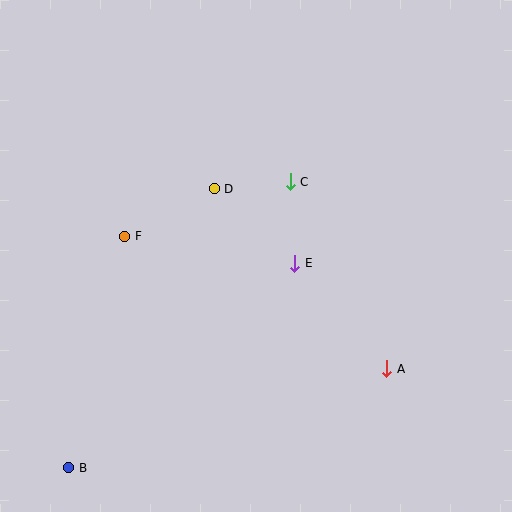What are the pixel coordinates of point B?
Point B is at (69, 468).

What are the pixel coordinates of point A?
Point A is at (387, 369).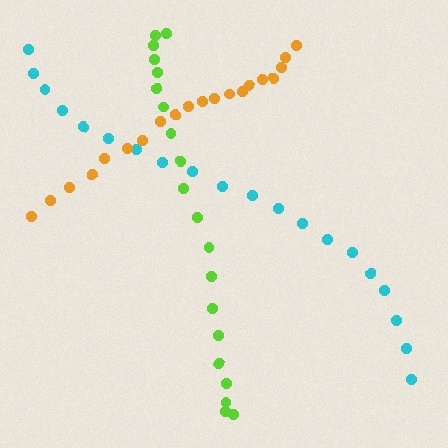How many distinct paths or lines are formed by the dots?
There are 3 distinct paths.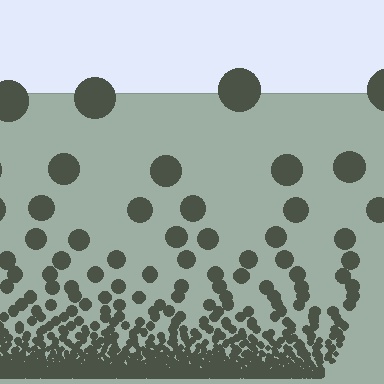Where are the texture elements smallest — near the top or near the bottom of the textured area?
Near the bottom.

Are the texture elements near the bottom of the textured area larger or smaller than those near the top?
Smaller. The gradient is inverted — elements near the bottom are smaller and denser.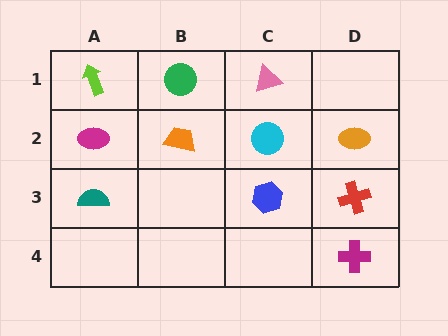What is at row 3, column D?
A red cross.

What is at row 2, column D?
An orange ellipse.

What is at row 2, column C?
A cyan circle.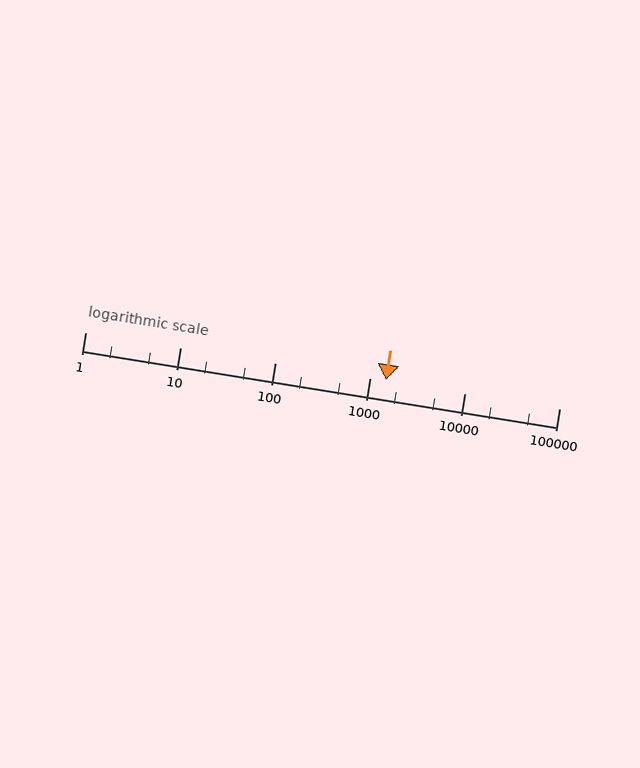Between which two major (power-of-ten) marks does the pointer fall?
The pointer is between 1000 and 10000.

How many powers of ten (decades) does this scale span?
The scale spans 5 decades, from 1 to 100000.